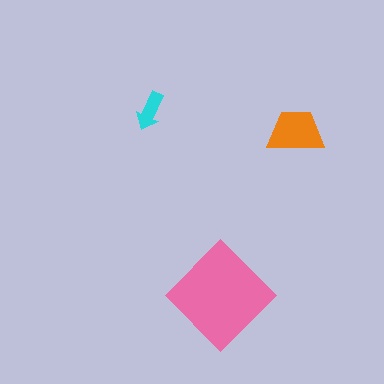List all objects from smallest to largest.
The cyan arrow, the orange trapezoid, the pink diamond.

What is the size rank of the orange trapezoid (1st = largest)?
2nd.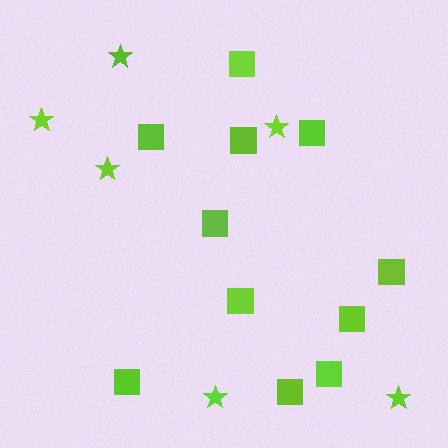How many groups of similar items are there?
There are 2 groups: one group of stars (6) and one group of squares (11).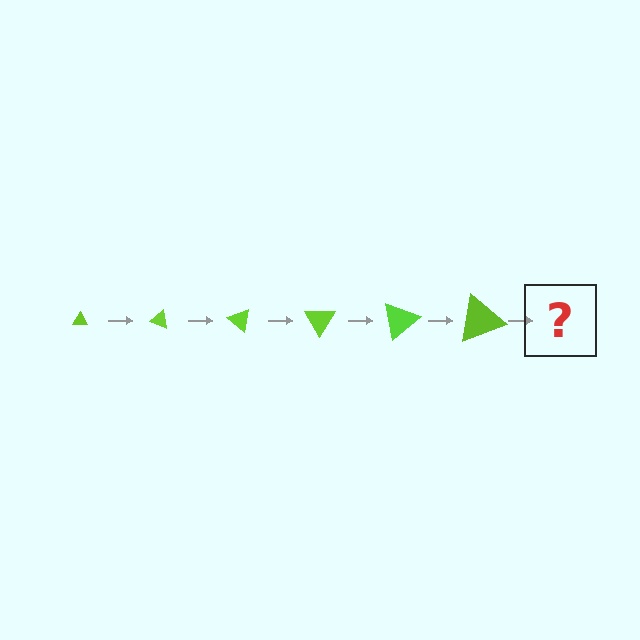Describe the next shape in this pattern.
It should be a triangle, larger than the previous one and rotated 120 degrees from the start.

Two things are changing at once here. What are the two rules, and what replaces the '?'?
The two rules are that the triangle grows larger each step and it rotates 20 degrees each step. The '?' should be a triangle, larger than the previous one and rotated 120 degrees from the start.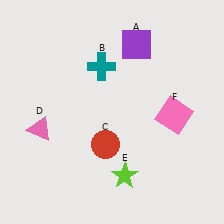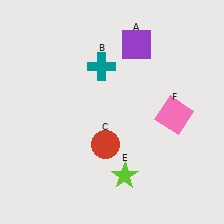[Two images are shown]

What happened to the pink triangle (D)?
The pink triangle (D) was removed in Image 2. It was in the bottom-left area of Image 1.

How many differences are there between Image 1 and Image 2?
There is 1 difference between the two images.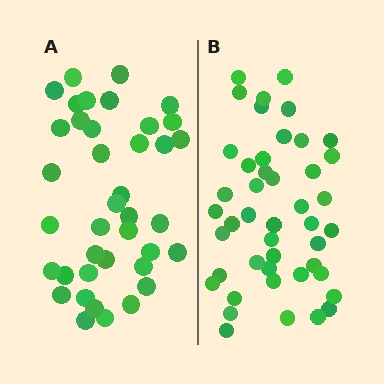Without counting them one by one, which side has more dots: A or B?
Region B (the right region) has more dots.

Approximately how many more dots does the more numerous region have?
Region B has about 6 more dots than region A.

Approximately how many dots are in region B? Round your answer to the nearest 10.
About 40 dots. (The exact count is 45, which rounds to 40.)